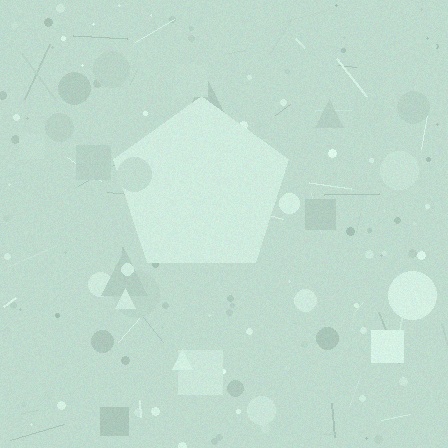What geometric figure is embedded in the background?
A pentagon is embedded in the background.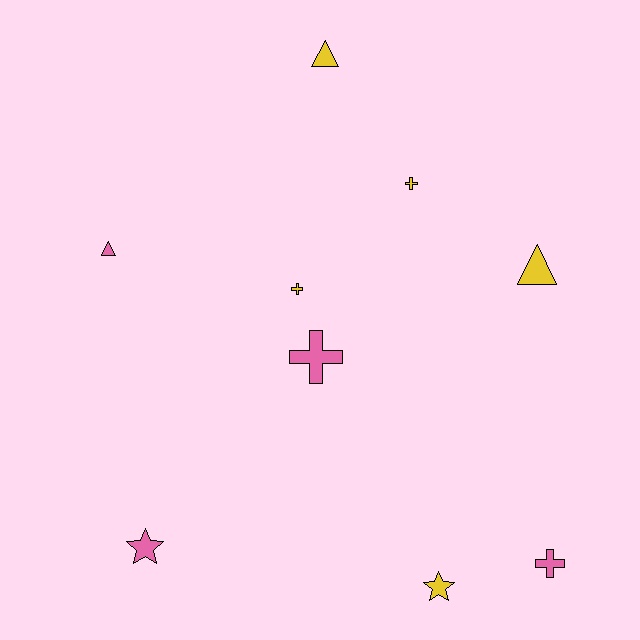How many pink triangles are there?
There is 1 pink triangle.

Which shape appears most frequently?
Cross, with 4 objects.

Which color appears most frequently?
Yellow, with 5 objects.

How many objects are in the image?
There are 9 objects.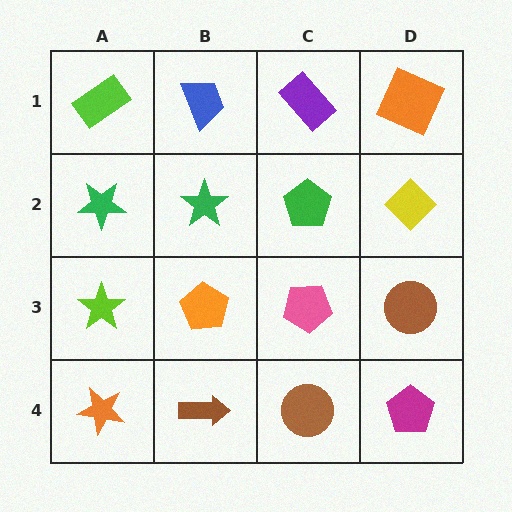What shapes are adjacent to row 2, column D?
An orange square (row 1, column D), a brown circle (row 3, column D), a green pentagon (row 2, column C).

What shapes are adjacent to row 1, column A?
A green star (row 2, column A), a blue trapezoid (row 1, column B).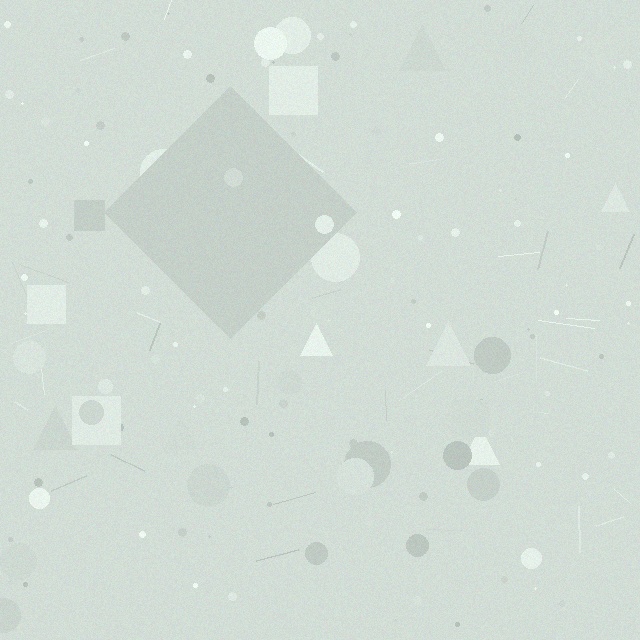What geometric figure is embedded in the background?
A diamond is embedded in the background.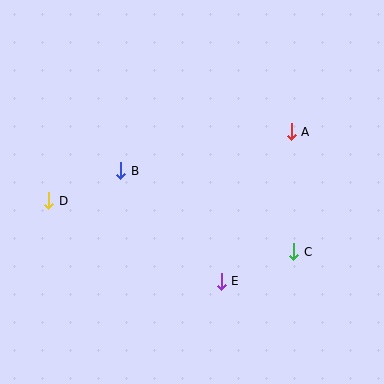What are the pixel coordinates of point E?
Point E is at (221, 281).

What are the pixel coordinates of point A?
Point A is at (291, 132).